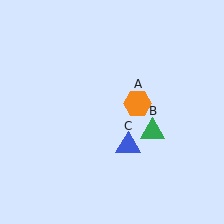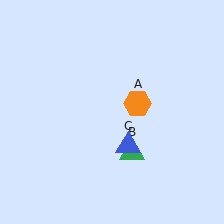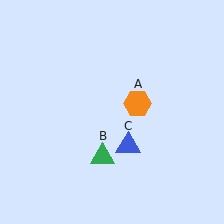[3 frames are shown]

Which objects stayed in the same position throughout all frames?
Orange hexagon (object A) and blue triangle (object C) remained stationary.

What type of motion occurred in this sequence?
The green triangle (object B) rotated clockwise around the center of the scene.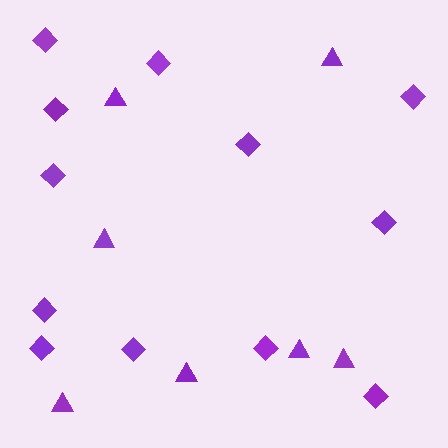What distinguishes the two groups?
There are 2 groups: one group of diamonds (12) and one group of triangles (7).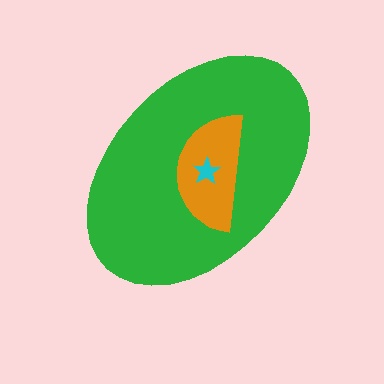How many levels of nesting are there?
3.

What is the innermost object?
The cyan star.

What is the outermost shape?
The green ellipse.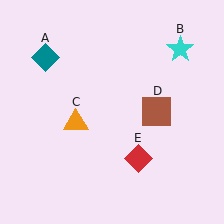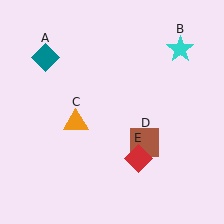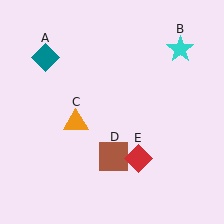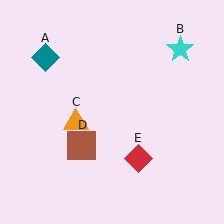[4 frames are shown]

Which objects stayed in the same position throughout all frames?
Teal diamond (object A) and cyan star (object B) and orange triangle (object C) and red diamond (object E) remained stationary.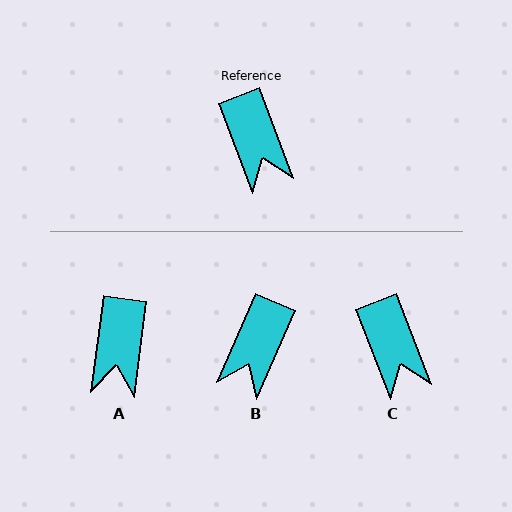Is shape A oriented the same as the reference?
No, it is off by about 28 degrees.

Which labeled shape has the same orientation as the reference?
C.